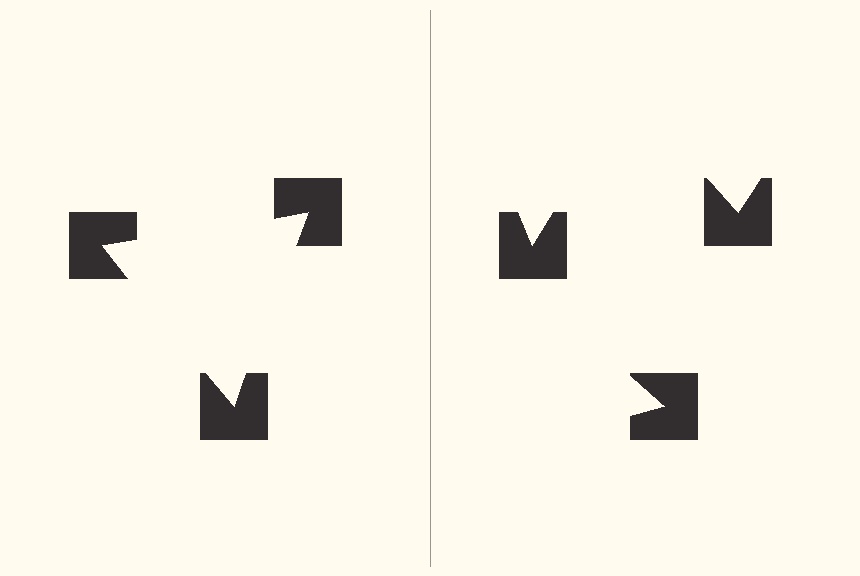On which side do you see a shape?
An illusory triangle appears on the left side. On the right side the wedge cuts are rotated, so no coherent shape forms.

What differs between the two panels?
The notched squares are positioned identically on both sides; only the wedge orientations differ. On the left they align to a triangle; on the right they are misaligned.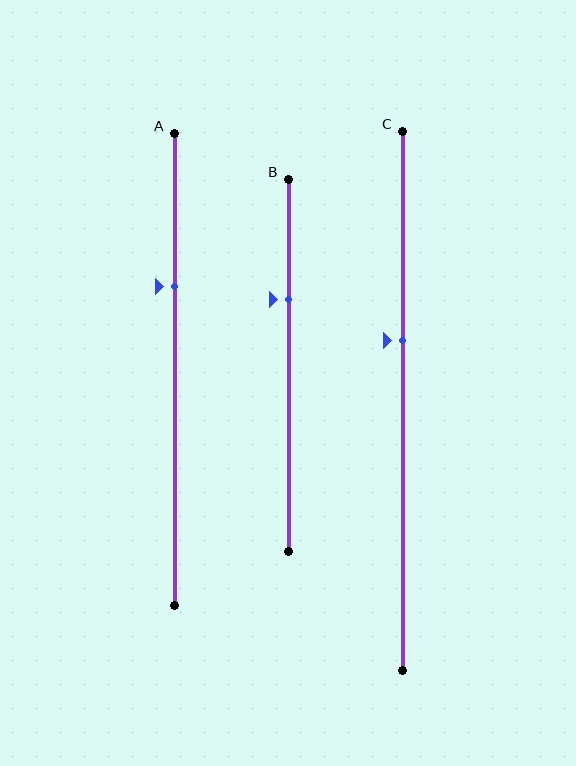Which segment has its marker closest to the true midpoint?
Segment C has its marker closest to the true midpoint.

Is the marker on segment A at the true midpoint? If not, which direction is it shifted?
No, the marker on segment A is shifted upward by about 18% of the segment length.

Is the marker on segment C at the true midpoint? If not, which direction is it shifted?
No, the marker on segment C is shifted upward by about 11% of the segment length.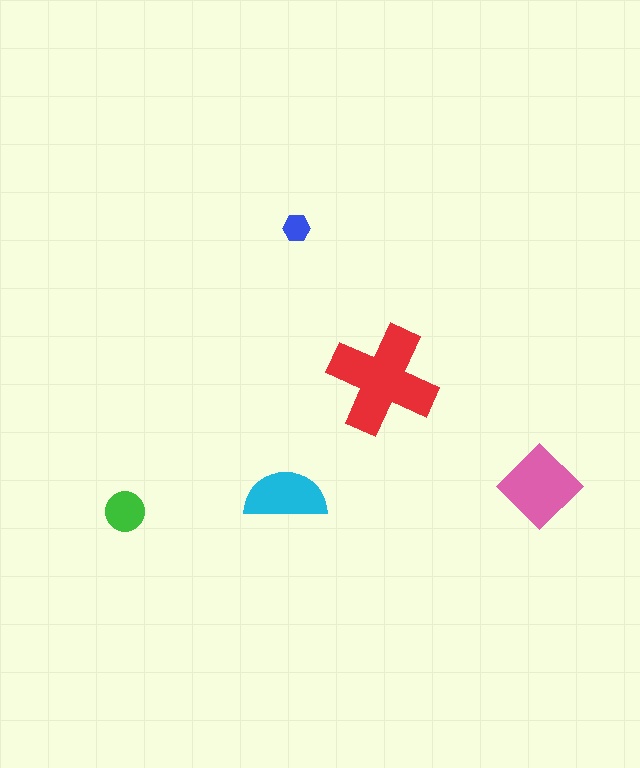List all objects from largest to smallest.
The red cross, the pink diamond, the cyan semicircle, the green circle, the blue hexagon.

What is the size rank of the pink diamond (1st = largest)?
2nd.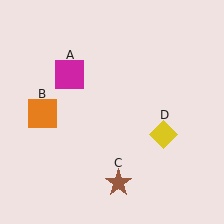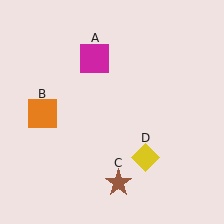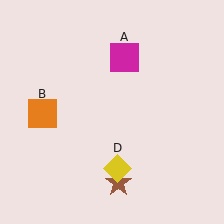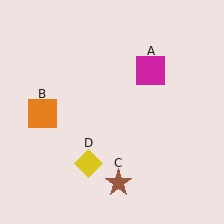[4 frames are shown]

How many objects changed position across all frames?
2 objects changed position: magenta square (object A), yellow diamond (object D).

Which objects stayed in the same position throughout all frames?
Orange square (object B) and brown star (object C) remained stationary.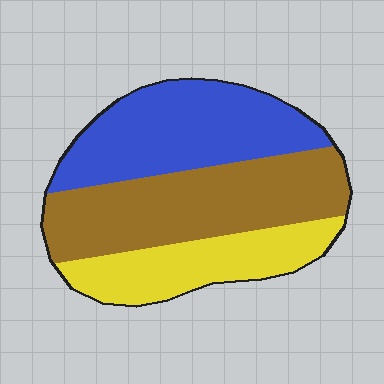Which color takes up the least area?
Yellow, at roughly 25%.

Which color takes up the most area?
Brown, at roughly 40%.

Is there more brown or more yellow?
Brown.